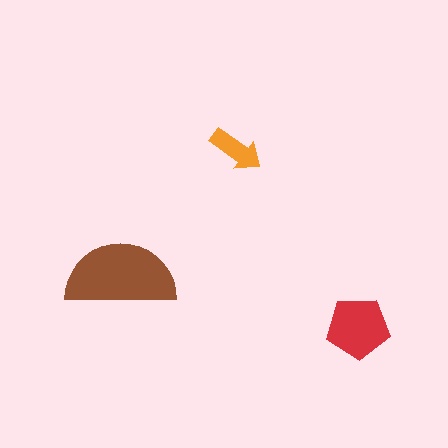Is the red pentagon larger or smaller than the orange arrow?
Larger.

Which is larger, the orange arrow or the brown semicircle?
The brown semicircle.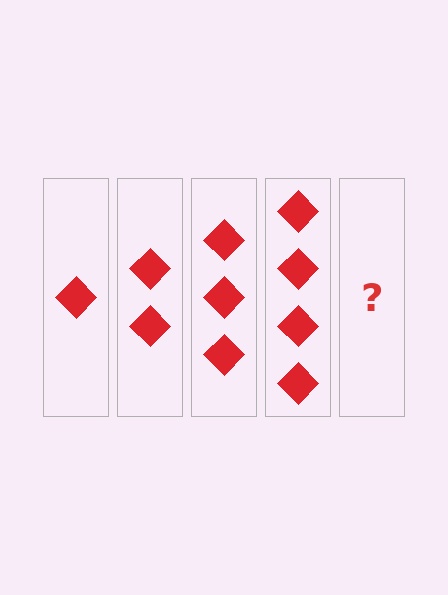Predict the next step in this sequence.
The next step is 5 diamonds.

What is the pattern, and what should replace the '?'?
The pattern is that each step adds one more diamond. The '?' should be 5 diamonds.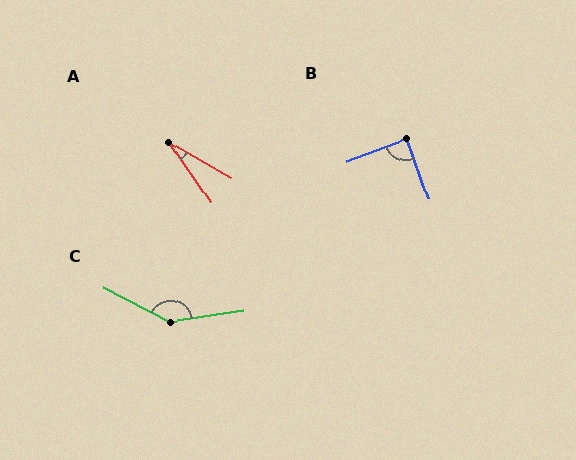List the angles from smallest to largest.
A (25°), B (88°), C (145°).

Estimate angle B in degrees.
Approximately 88 degrees.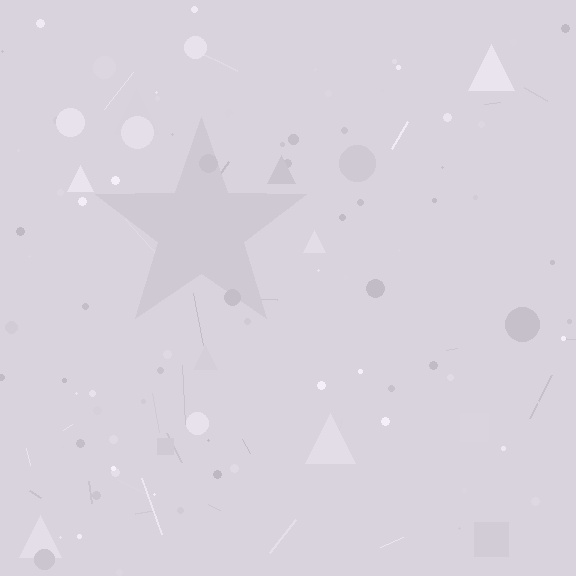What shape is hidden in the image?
A star is hidden in the image.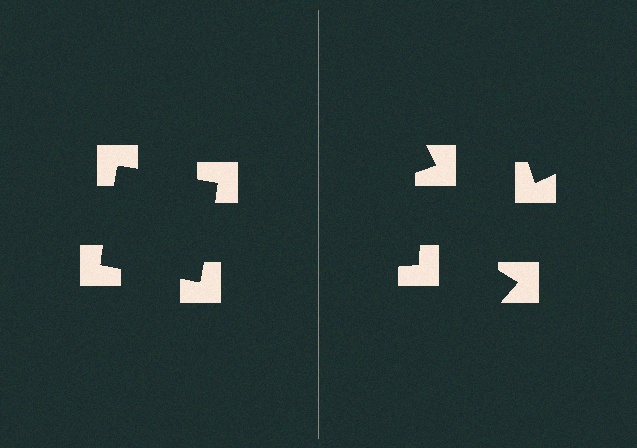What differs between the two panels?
The notched squares are positioned identically on both sides; only the wedge orientations differ. On the left they align to a square; on the right they are misaligned.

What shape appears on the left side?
An illusory square.